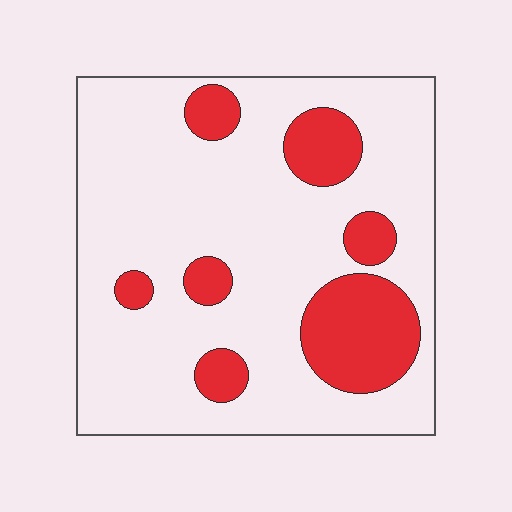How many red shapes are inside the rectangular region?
7.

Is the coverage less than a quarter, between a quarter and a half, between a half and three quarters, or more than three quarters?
Less than a quarter.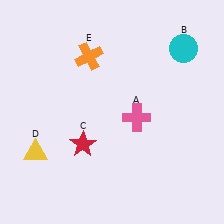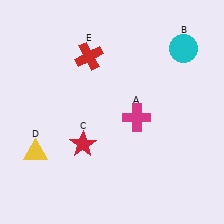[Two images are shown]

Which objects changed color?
A changed from pink to magenta. E changed from orange to red.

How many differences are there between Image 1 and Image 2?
There are 2 differences between the two images.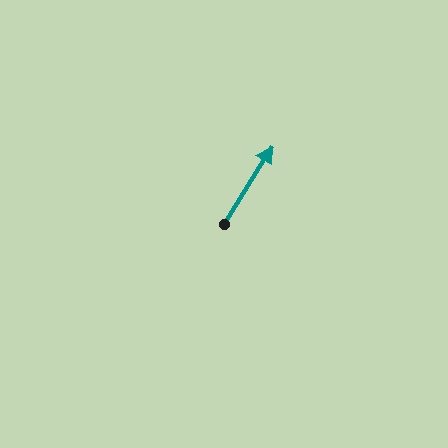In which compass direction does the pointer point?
Northeast.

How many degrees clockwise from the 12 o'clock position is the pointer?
Approximately 32 degrees.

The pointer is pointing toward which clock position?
Roughly 1 o'clock.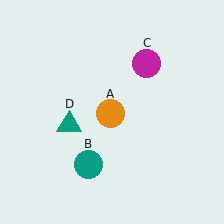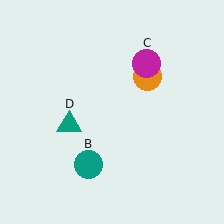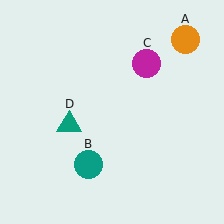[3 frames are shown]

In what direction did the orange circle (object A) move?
The orange circle (object A) moved up and to the right.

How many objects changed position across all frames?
1 object changed position: orange circle (object A).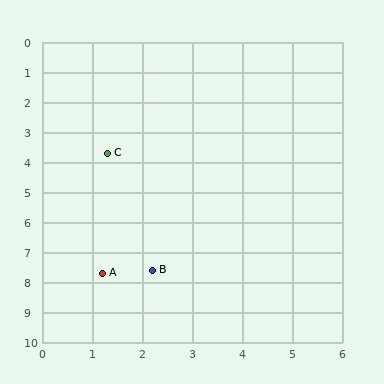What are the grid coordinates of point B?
Point B is at approximately (2.2, 7.6).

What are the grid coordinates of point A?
Point A is at approximately (1.2, 7.7).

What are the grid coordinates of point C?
Point C is at approximately (1.3, 3.7).